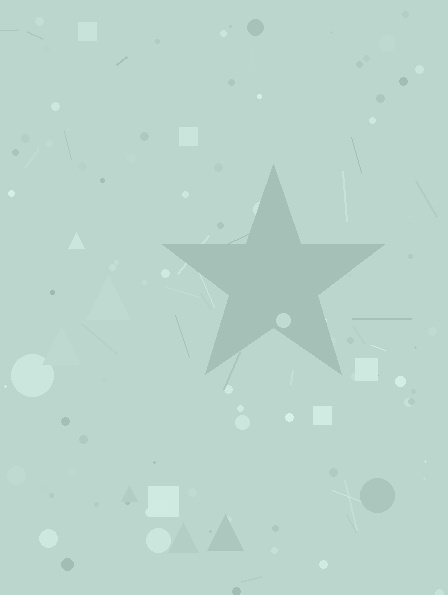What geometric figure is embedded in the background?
A star is embedded in the background.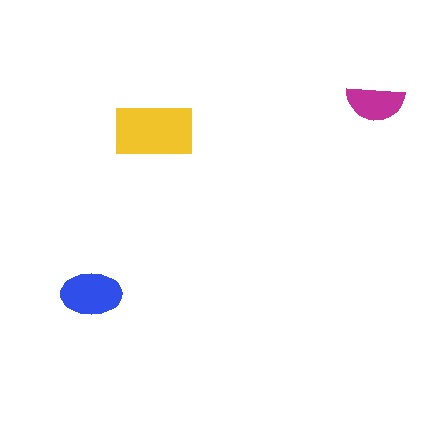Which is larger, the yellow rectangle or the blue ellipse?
The yellow rectangle.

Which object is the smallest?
The magenta semicircle.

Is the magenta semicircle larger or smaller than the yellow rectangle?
Smaller.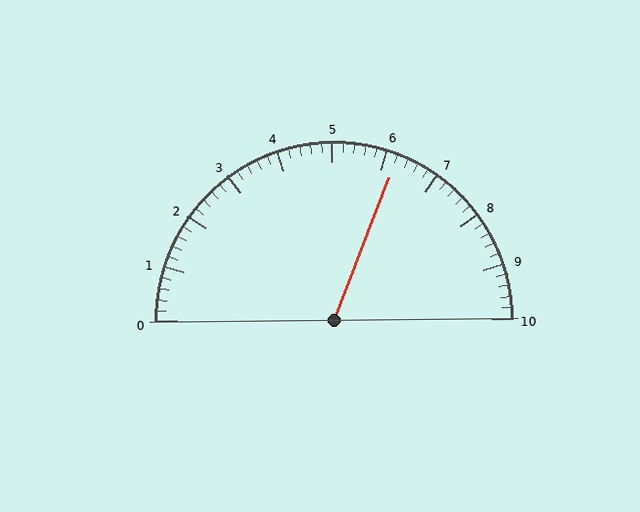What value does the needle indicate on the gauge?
The needle indicates approximately 6.2.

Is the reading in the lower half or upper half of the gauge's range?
The reading is in the upper half of the range (0 to 10).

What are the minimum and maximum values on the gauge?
The gauge ranges from 0 to 10.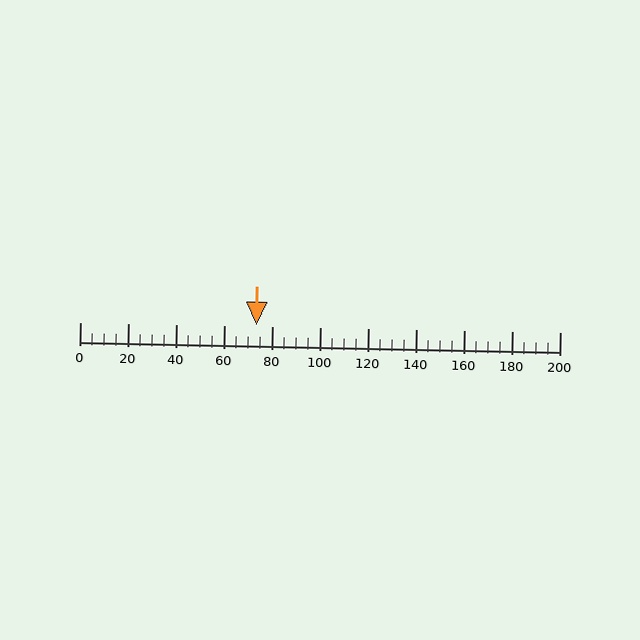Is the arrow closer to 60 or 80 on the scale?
The arrow is closer to 80.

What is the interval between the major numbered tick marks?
The major tick marks are spaced 20 units apart.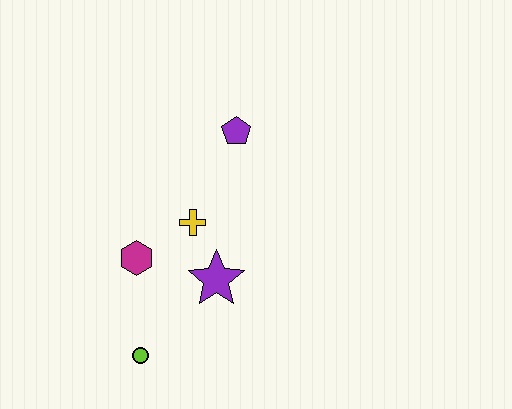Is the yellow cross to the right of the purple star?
No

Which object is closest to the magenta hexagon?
The yellow cross is closest to the magenta hexagon.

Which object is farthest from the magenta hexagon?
The purple pentagon is farthest from the magenta hexagon.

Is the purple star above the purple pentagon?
No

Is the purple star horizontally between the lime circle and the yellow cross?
No